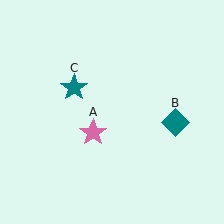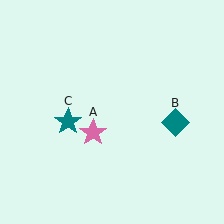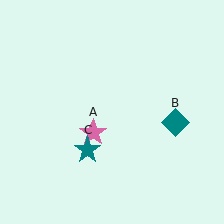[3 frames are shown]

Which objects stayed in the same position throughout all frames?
Pink star (object A) and teal diamond (object B) remained stationary.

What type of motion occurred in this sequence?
The teal star (object C) rotated counterclockwise around the center of the scene.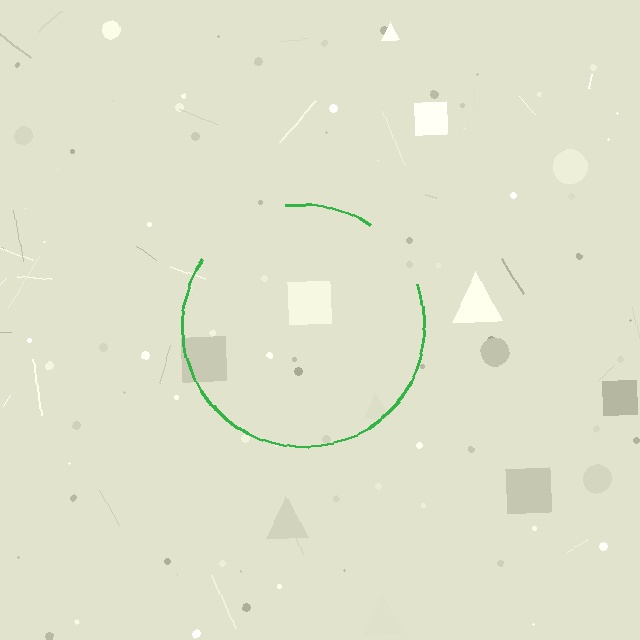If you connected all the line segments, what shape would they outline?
They would outline a circle.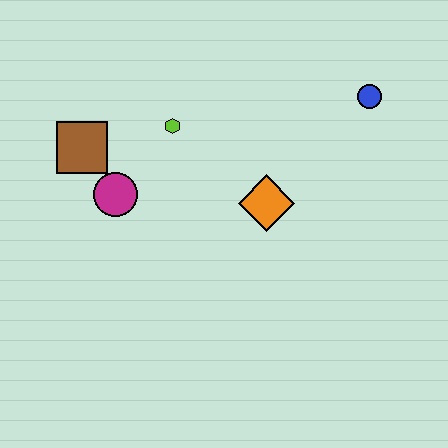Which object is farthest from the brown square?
The blue circle is farthest from the brown square.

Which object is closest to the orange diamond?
The lime hexagon is closest to the orange diamond.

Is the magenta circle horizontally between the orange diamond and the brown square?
Yes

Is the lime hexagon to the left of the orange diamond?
Yes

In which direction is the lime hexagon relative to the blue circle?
The lime hexagon is to the left of the blue circle.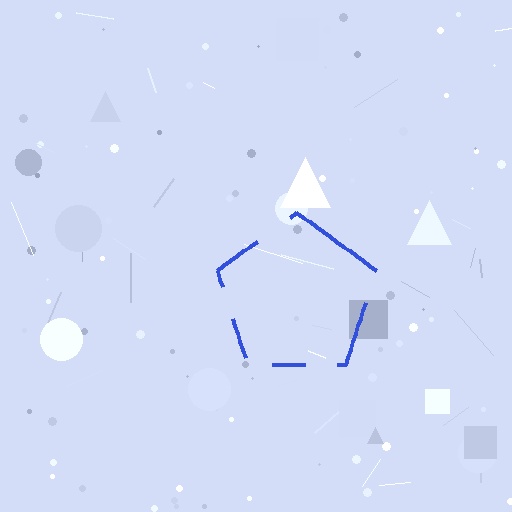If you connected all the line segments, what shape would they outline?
They would outline a pentagon.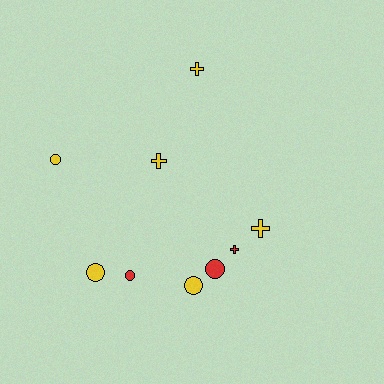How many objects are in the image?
There are 9 objects.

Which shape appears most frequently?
Circle, with 5 objects.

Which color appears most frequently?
Yellow, with 6 objects.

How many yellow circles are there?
There are 3 yellow circles.